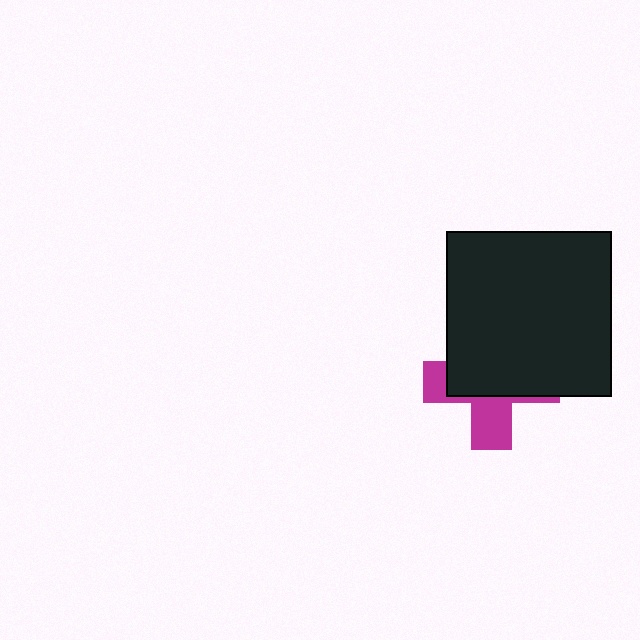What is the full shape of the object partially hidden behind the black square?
The partially hidden object is a magenta cross.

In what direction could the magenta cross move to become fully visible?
The magenta cross could move down. That would shift it out from behind the black square entirely.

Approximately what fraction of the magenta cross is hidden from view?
Roughly 64% of the magenta cross is hidden behind the black square.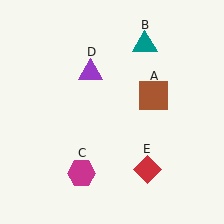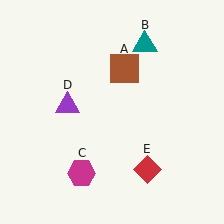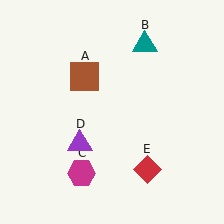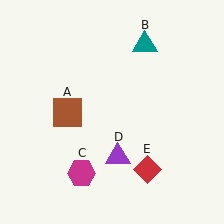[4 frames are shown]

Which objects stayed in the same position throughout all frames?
Teal triangle (object B) and magenta hexagon (object C) and red diamond (object E) remained stationary.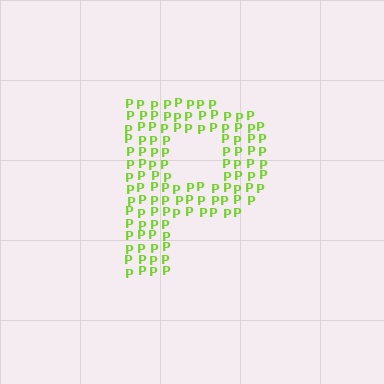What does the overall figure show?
The overall figure shows the letter P.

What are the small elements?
The small elements are letter P's.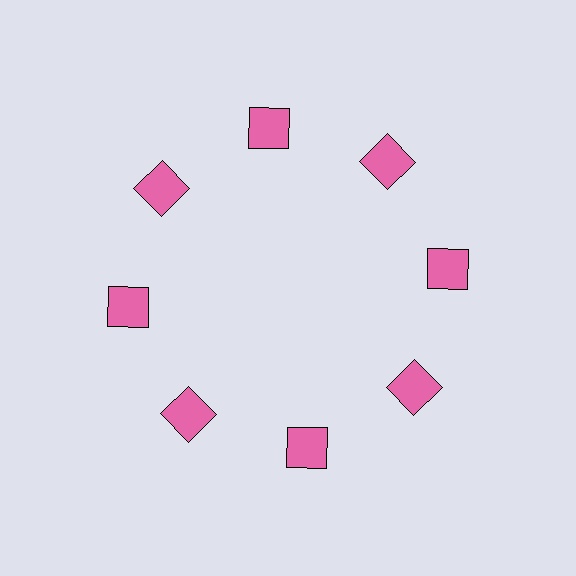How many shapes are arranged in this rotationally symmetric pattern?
There are 8 shapes, arranged in 8 groups of 1.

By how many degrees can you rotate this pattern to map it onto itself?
The pattern maps onto itself every 45 degrees of rotation.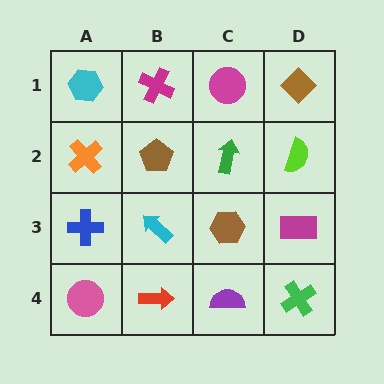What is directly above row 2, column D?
A brown diamond.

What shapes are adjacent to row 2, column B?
A magenta cross (row 1, column B), a cyan arrow (row 3, column B), an orange cross (row 2, column A), a green arrow (row 2, column C).